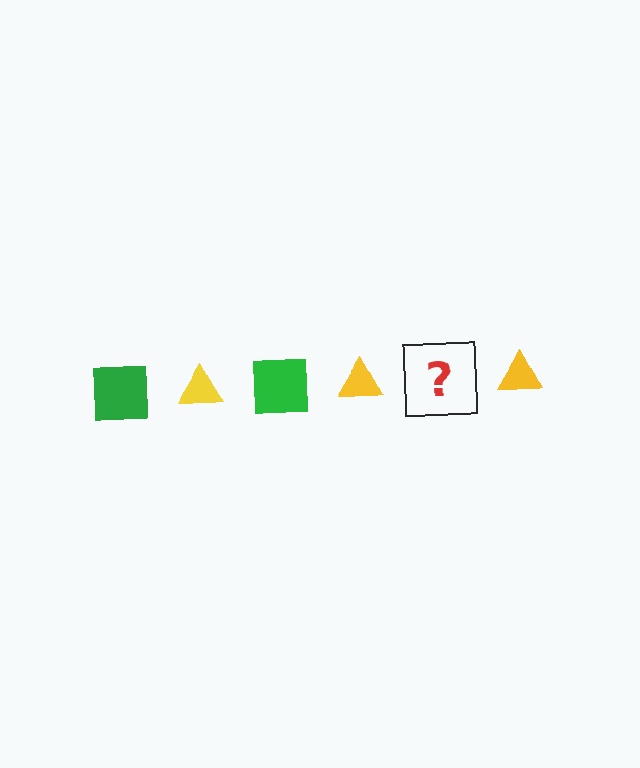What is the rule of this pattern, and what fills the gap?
The rule is that the pattern alternates between green square and yellow triangle. The gap should be filled with a green square.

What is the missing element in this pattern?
The missing element is a green square.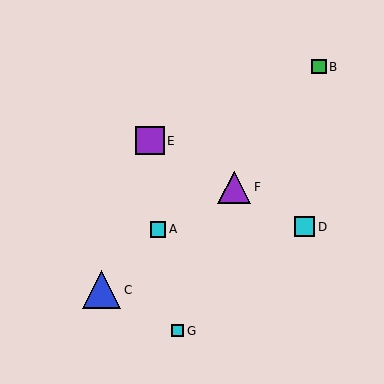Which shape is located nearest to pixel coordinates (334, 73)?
The green square (labeled B) at (319, 67) is nearest to that location.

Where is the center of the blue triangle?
The center of the blue triangle is at (102, 290).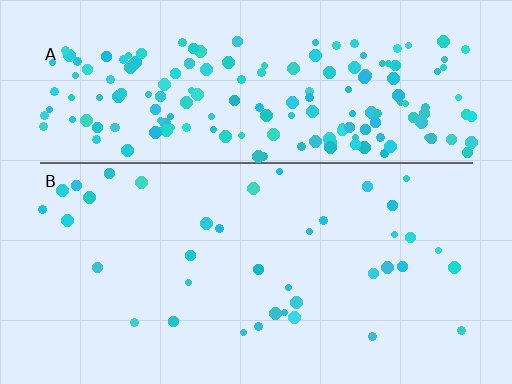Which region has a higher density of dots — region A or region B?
A (the top).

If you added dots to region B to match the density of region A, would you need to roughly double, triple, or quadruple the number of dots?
Approximately quadruple.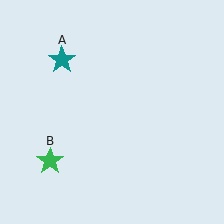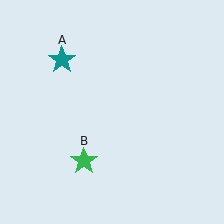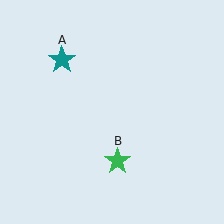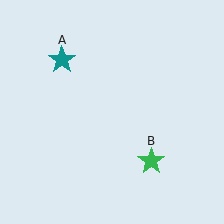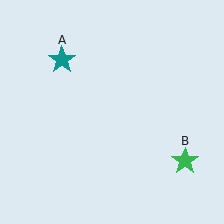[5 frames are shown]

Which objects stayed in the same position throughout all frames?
Teal star (object A) remained stationary.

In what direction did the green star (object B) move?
The green star (object B) moved right.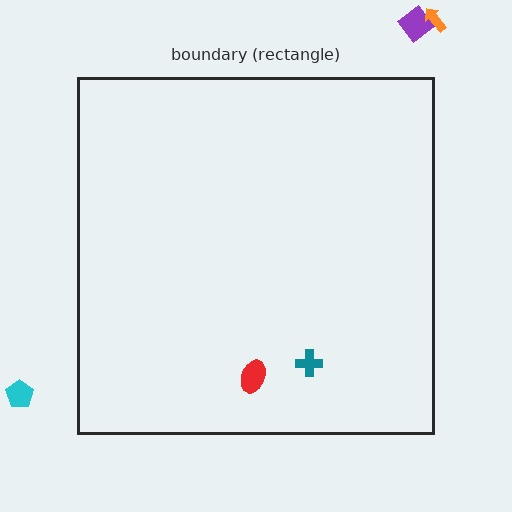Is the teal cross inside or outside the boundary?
Inside.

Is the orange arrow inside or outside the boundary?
Outside.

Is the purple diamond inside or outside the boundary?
Outside.